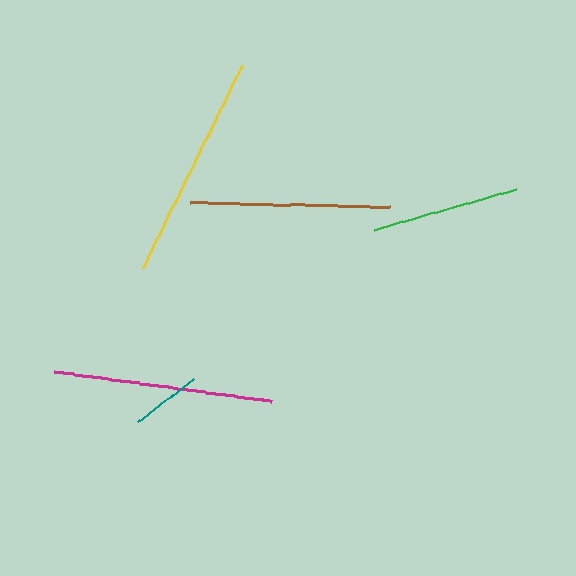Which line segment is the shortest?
The teal line is the shortest at approximately 71 pixels.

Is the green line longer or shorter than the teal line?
The green line is longer than the teal line.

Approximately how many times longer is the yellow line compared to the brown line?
The yellow line is approximately 1.1 times the length of the brown line.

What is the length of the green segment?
The green segment is approximately 149 pixels long.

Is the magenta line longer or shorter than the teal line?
The magenta line is longer than the teal line.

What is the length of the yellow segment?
The yellow segment is approximately 225 pixels long.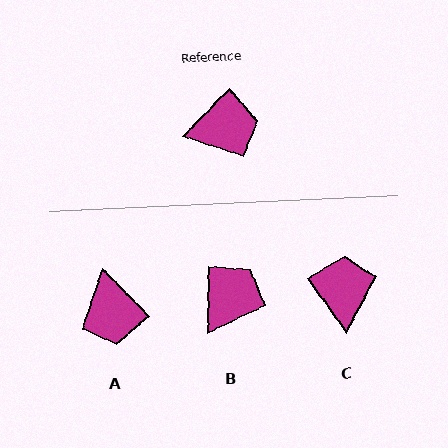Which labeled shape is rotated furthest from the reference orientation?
A, about 91 degrees away.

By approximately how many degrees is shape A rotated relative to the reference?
Approximately 91 degrees clockwise.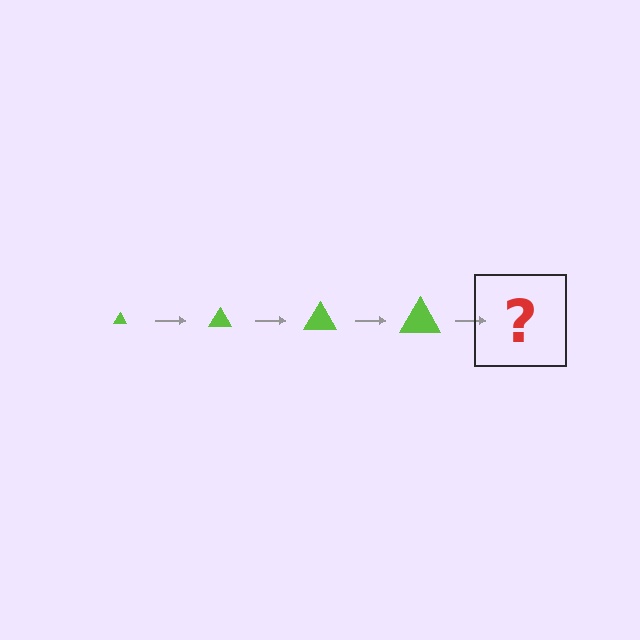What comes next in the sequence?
The next element should be a lime triangle, larger than the previous one.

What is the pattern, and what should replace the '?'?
The pattern is that the triangle gets progressively larger each step. The '?' should be a lime triangle, larger than the previous one.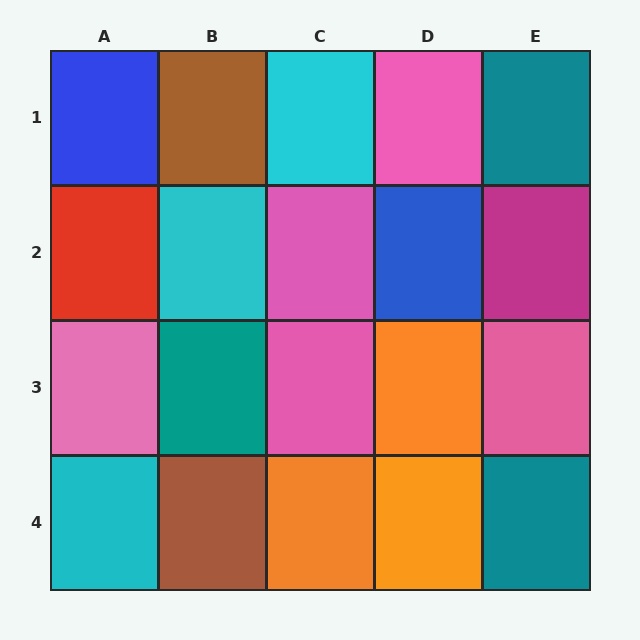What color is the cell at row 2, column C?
Pink.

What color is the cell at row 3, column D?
Orange.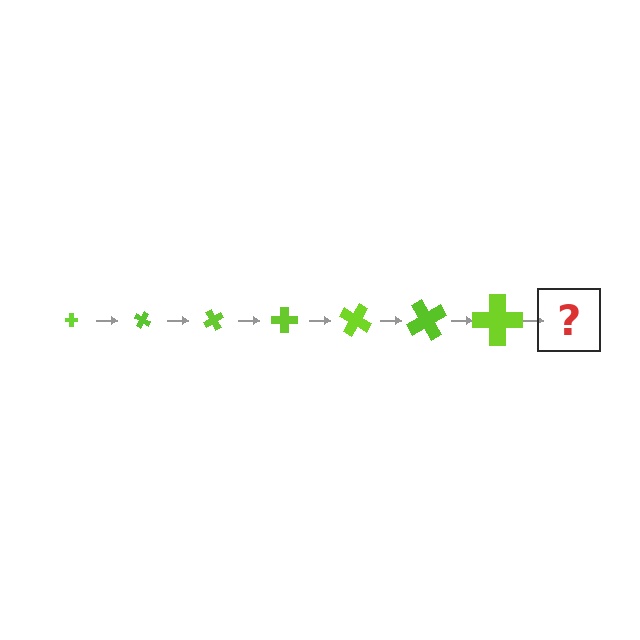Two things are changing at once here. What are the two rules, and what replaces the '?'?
The two rules are that the cross grows larger each step and it rotates 30 degrees each step. The '?' should be a cross, larger than the previous one and rotated 210 degrees from the start.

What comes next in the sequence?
The next element should be a cross, larger than the previous one and rotated 210 degrees from the start.